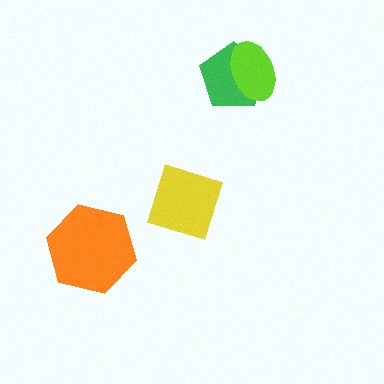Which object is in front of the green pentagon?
The lime ellipse is in front of the green pentagon.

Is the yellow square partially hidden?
No, no other shape covers it.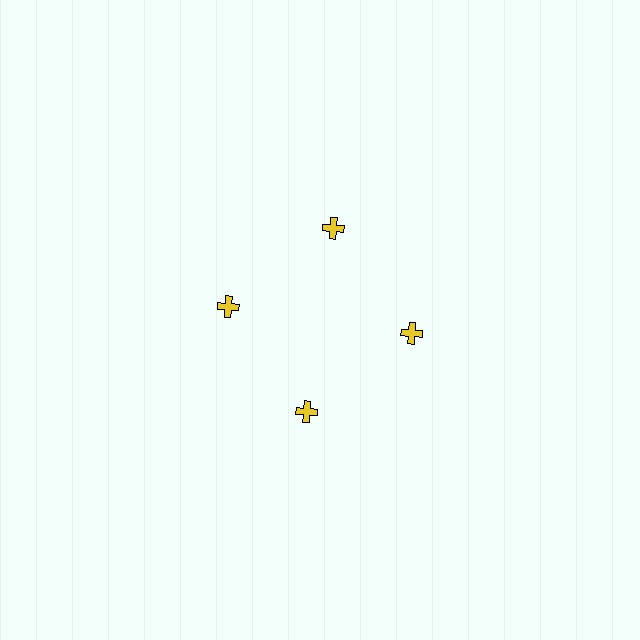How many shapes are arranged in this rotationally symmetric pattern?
There are 4 shapes, arranged in 4 groups of 1.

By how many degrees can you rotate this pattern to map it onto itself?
The pattern maps onto itself every 90 degrees of rotation.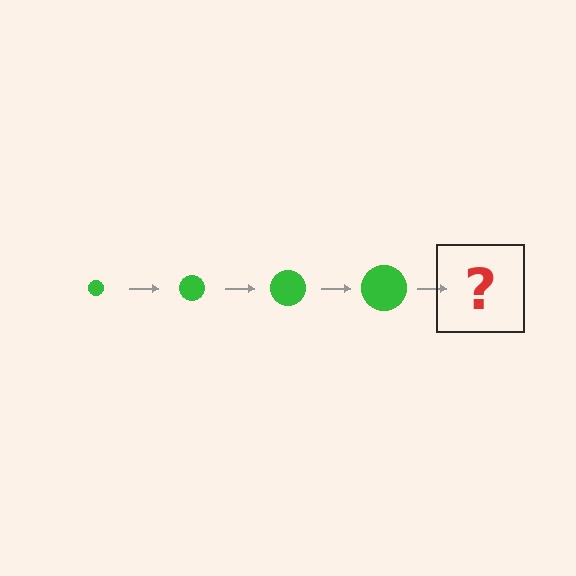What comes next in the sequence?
The next element should be a green circle, larger than the previous one.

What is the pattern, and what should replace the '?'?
The pattern is that the circle gets progressively larger each step. The '?' should be a green circle, larger than the previous one.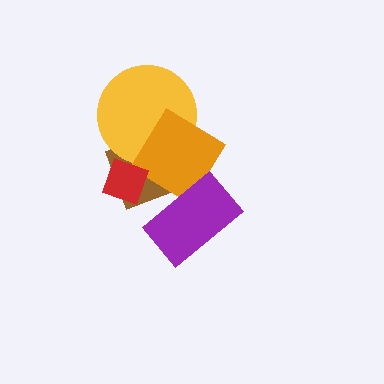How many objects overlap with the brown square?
3 objects overlap with the brown square.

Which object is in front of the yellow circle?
The orange diamond is in front of the yellow circle.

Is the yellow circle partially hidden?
Yes, it is partially covered by another shape.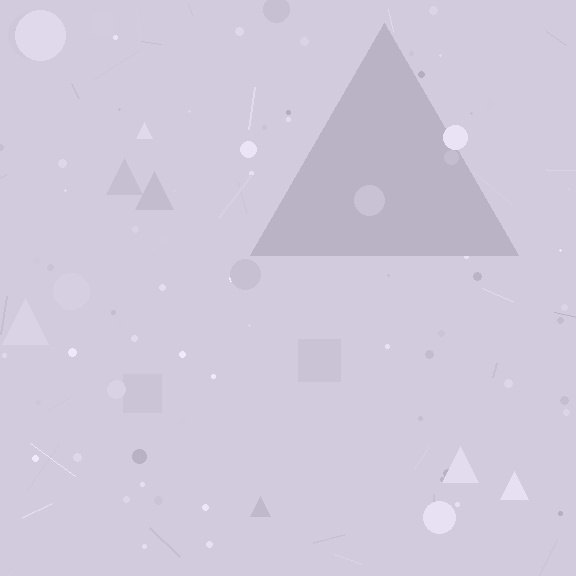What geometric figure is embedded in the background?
A triangle is embedded in the background.